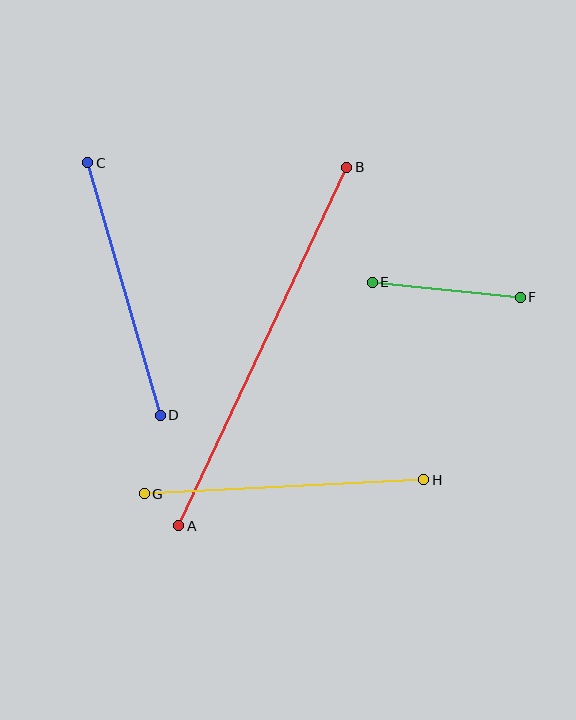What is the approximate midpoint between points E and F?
The midpoint is at approximately (446, 290) pixels.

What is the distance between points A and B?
The distance is approximately 396 pixels.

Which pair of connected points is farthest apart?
Points A and B are farthest apart.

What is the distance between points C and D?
The distance is approximately 263 pixels.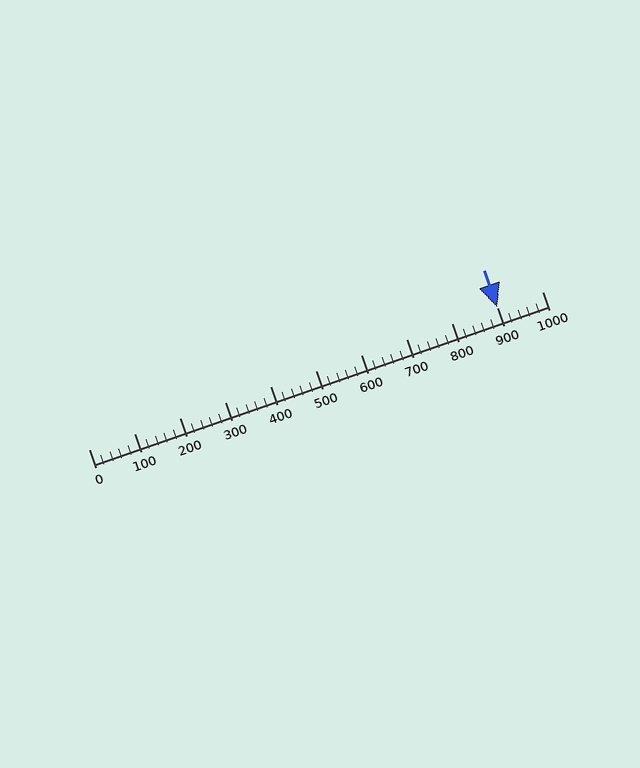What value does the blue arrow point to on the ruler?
The blue arrow points to approximately 900.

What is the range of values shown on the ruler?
The ruler shows values from 0 to 1000.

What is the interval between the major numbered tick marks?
The major tick marks are spaced 100 units apart.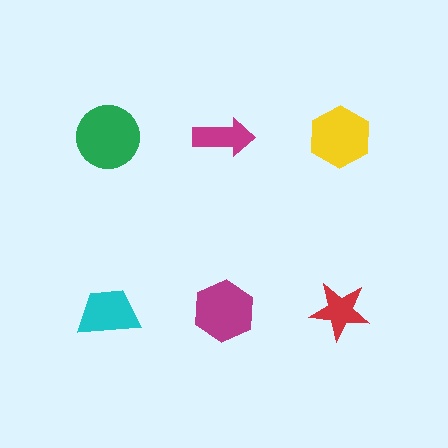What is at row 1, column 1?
A green circle.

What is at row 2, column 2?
A magenta hexagon.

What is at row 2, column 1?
A cyan trapezoid.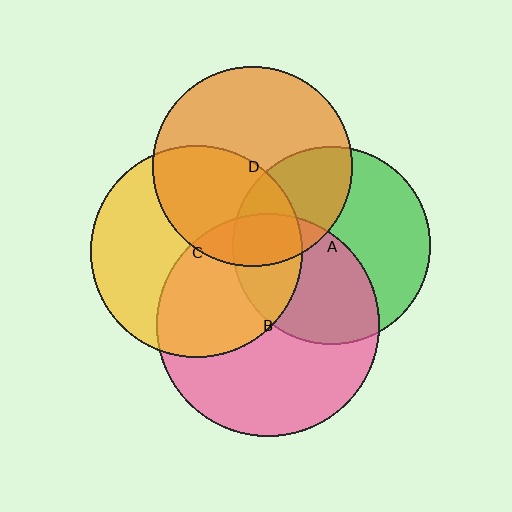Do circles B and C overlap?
Yes.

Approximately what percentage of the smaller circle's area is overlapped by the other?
Approximately 45%.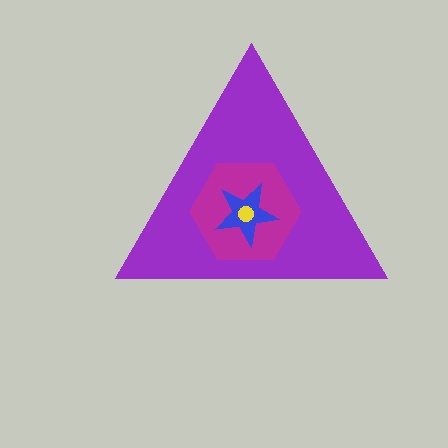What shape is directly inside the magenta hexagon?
The blue star.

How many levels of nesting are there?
4.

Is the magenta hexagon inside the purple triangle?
Yes.